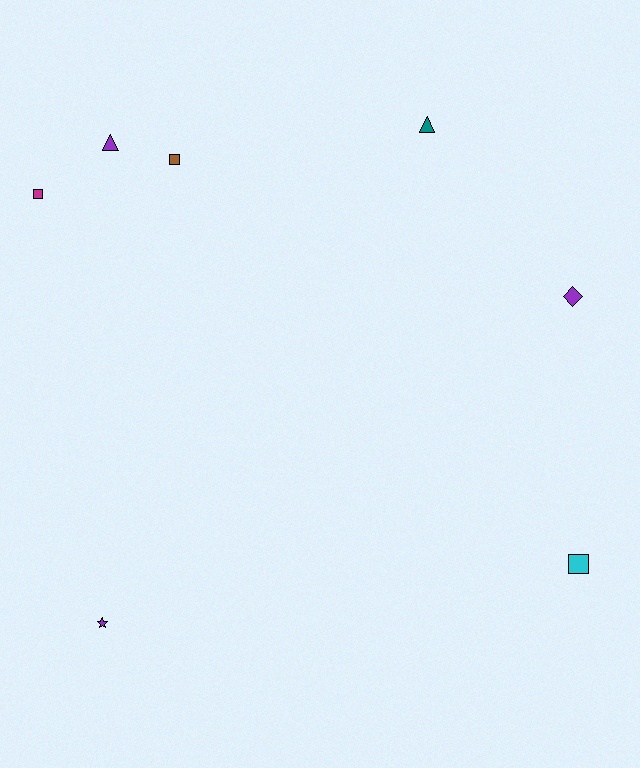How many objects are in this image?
There are 7 objects.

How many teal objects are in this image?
There is 1 teal object.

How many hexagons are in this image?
There are no hexagons.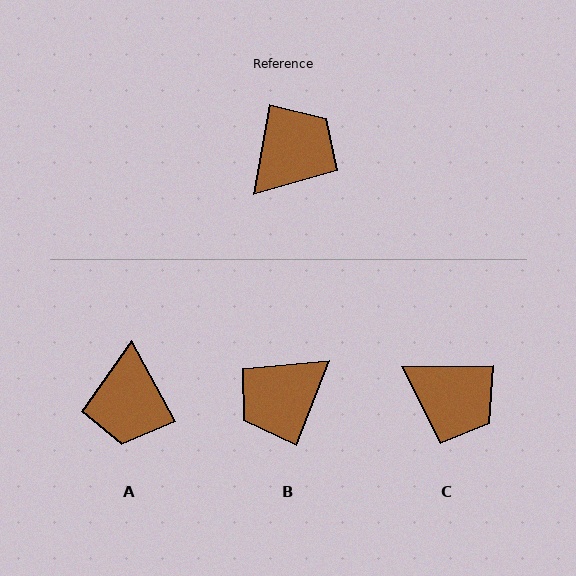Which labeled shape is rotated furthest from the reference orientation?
B, about 169 degrees away.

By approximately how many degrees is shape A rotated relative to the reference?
Approximately 141 degrees clockwise.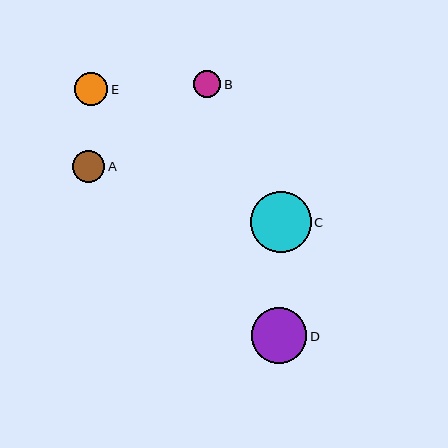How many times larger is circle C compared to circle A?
Circle C is approximately 1.9 times the size of circle A.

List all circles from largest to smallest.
From largest to smallest: C, D, E, A, B.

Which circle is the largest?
Circle C is the largest with a size of approximately 61 pixels.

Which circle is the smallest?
Circle B is the smallest with a size of approximately 27 pixels.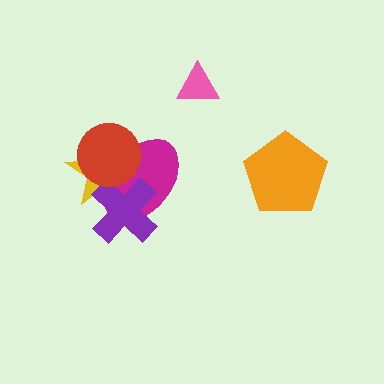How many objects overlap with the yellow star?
3 objects overlap with the yellow star.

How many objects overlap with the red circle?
3 objects overlap with the red circle.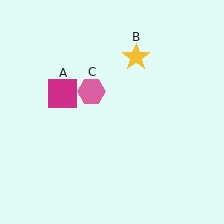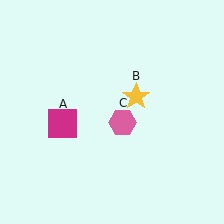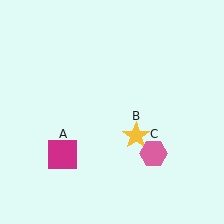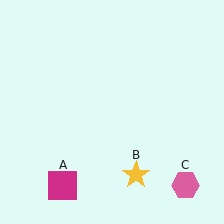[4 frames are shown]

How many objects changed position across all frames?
3 objects changed position: magenta square (object A), yellow star (object B), pink hexagon (object C).